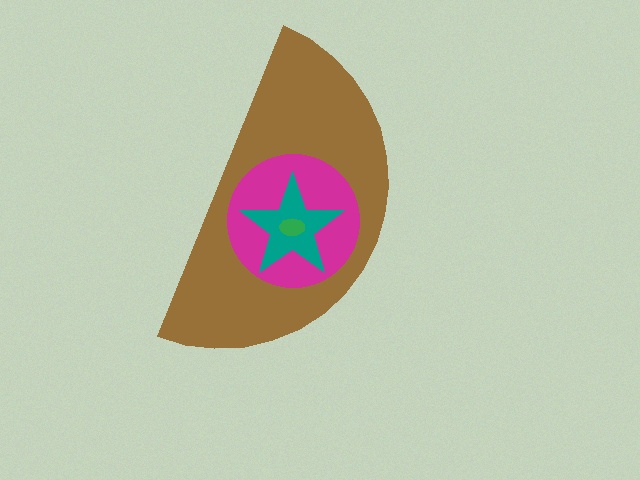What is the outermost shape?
The brown semicircle.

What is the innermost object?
The green ellipse.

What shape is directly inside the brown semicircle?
The magenta circle.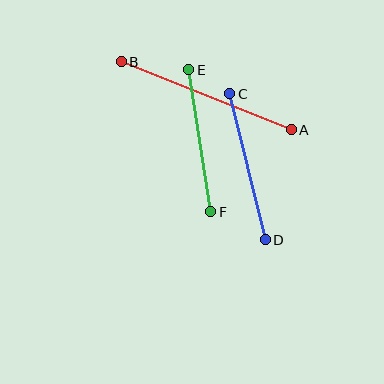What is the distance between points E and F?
The distance is approximately 144 pixels.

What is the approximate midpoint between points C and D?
The midpoint is at approximately (248, 167) pixels.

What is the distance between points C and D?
The distance is approximately 150 pixels.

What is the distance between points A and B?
The distance is approximately 183 pixels.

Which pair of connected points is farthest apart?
Points A and B are farthest apart.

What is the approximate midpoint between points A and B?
The midpoint is at approximately (206, 96) pixels.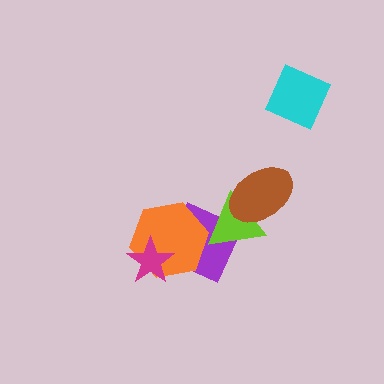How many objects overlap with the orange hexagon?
2 objects overlap with the orange hexagon.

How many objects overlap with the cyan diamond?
0 objects overlap with the cyan diamond.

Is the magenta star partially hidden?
No, no other shape covers it.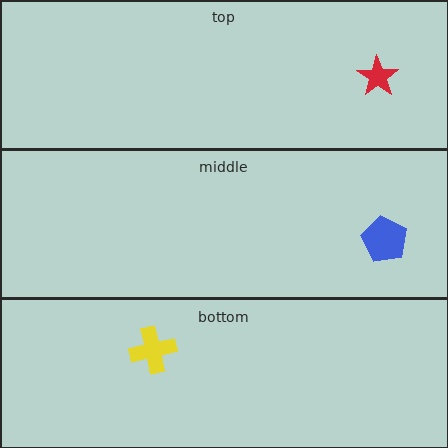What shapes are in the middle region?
The blue pentagon.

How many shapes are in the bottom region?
1.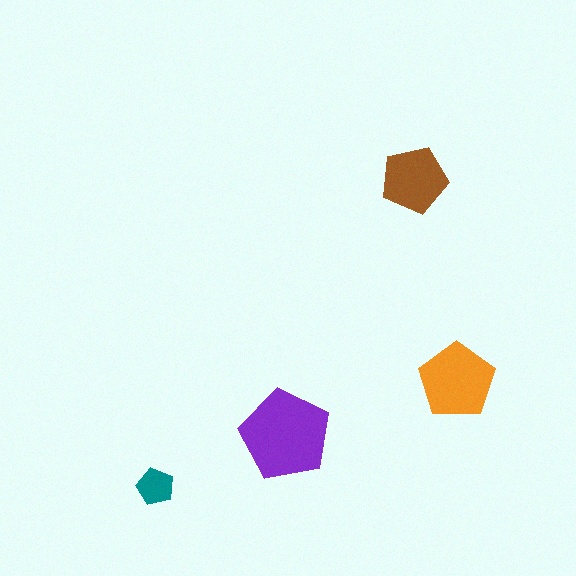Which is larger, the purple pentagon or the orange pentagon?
The purple one.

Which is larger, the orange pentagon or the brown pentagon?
The orange one.